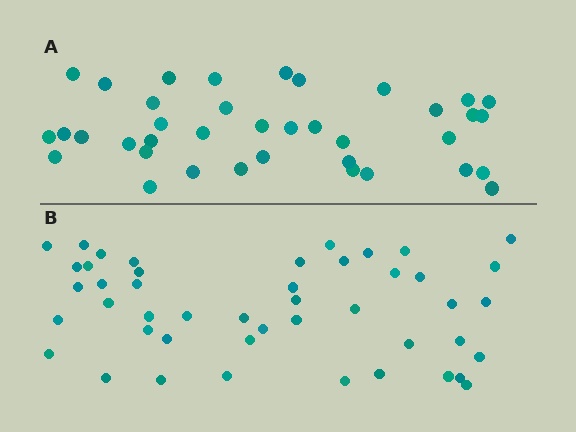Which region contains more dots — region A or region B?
Region B (the bottom region) has more dots.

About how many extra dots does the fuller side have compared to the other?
Region B has roughly 8 or so more dots than region A.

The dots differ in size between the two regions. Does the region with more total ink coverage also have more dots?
No. Region A has more total ink coverage because its dots are larger, but region B actually contains more individual dots. Total area can be misleading — the number of items is what matters here.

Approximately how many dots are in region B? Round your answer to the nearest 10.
About 50 dots. (The exact count is 46, which rounds to 50.)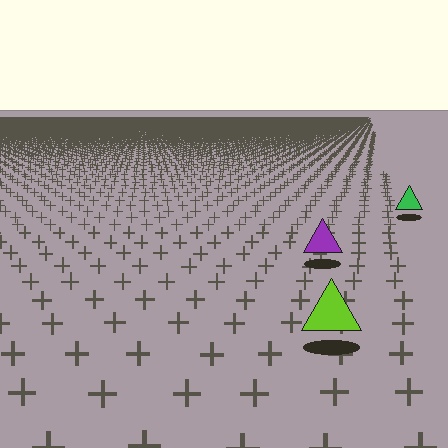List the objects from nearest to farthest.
From nearest to farthest: the lime triangle, the purple triangle, the green triangle.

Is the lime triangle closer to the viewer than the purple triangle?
Yes. The lime triangle is closer — you can tell from the texture gradient: the ground texture is coarser near it.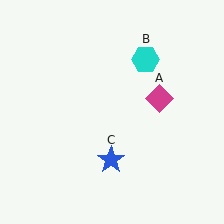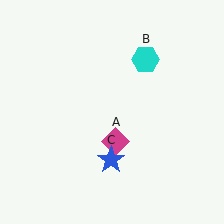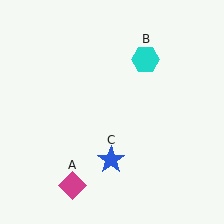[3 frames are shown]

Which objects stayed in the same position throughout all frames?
Cyan hexagon (object B) and blue star (object C) remained stationary.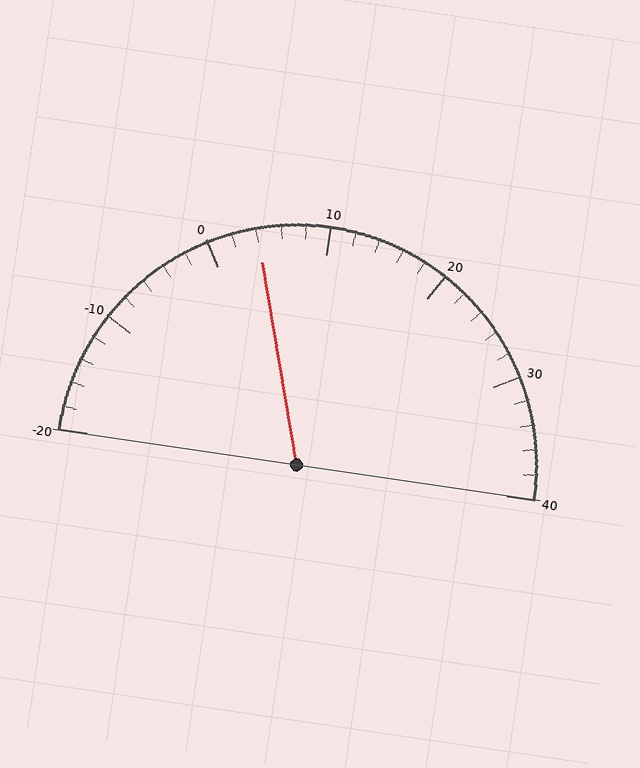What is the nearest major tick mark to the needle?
The nearest major tick mark is 0.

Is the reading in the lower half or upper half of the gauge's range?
The reading is in the lower half of the range (-20 to 40).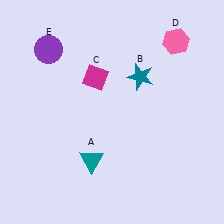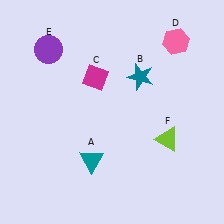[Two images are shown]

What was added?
A lime triangle (F) was added in Image 2.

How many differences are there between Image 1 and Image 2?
There is 1 difference between the two images.